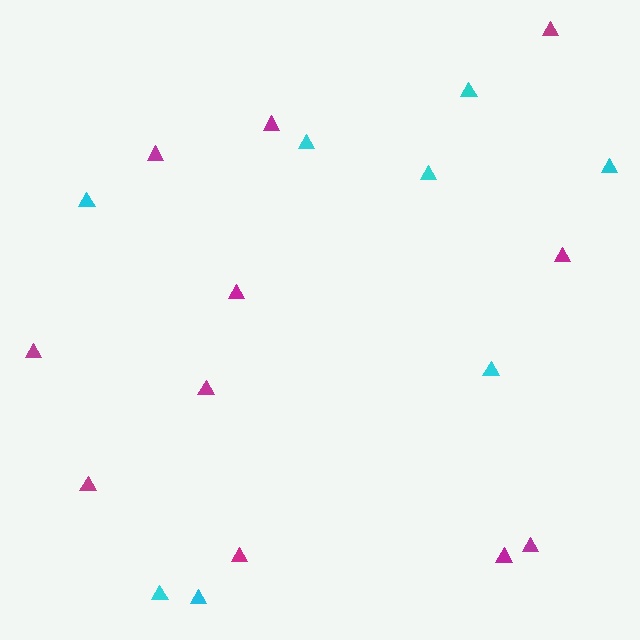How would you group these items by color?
There are 2 groups: one group of magenta triangles (11) and one group of cyan triangles (8).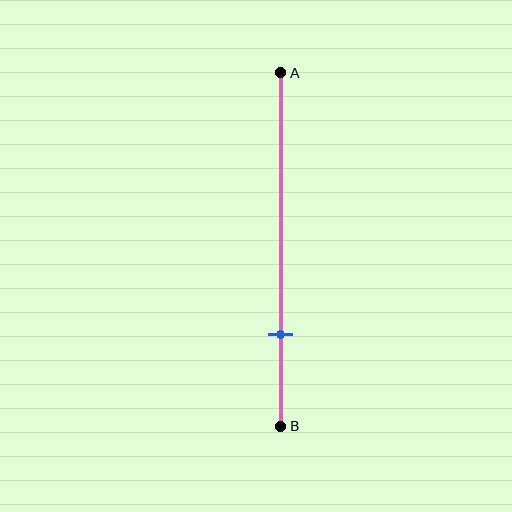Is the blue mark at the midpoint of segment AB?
No, the mark is at about 75% from A, not at the 50% midpoint.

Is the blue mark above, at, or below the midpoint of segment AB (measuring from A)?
The blue mark is below the midpoint of segment AB.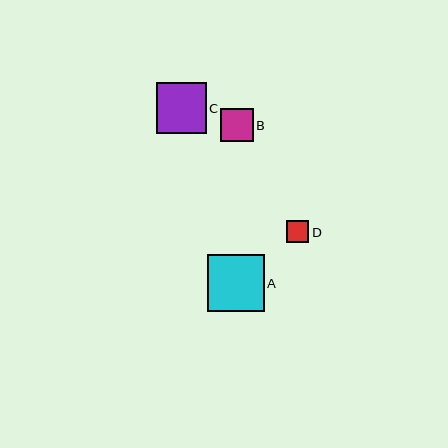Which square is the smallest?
Square D is the smallest with a size of approximately 22 pixels.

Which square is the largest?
Square A is the largest with a size of approximately 57 pixels.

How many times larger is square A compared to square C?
Square A is approximately 1.1 times the size of square C.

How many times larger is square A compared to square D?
Square A is approximately 2.6 times the size of square D.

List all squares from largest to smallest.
From largest to smallest: A, C, B, D.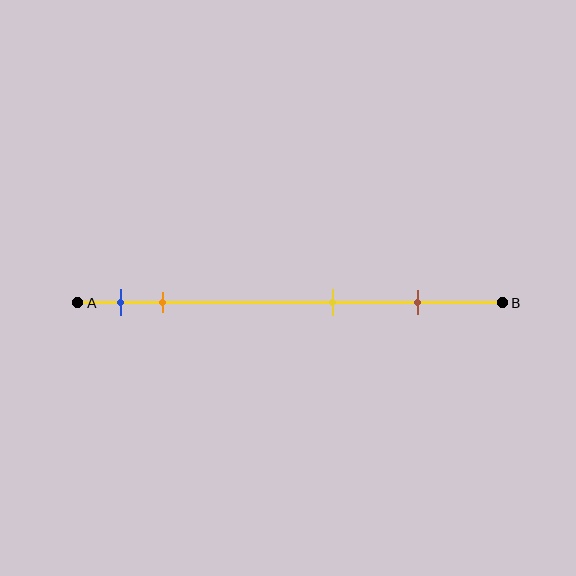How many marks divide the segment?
There are 4 marks dividing the segment.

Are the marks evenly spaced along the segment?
No, the marks are not evenly spaced.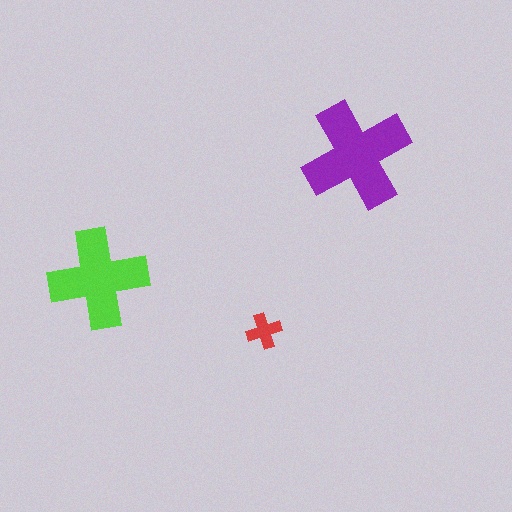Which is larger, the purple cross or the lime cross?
The purple one.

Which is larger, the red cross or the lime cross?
The lime one.